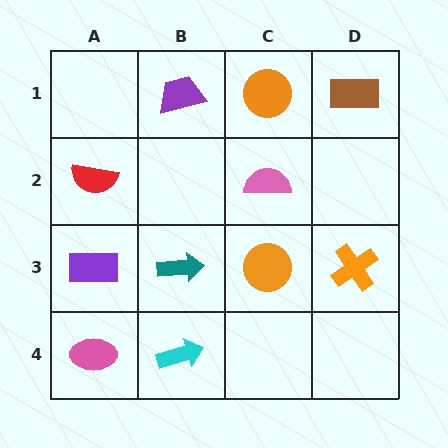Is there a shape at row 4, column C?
No, that cell is empty.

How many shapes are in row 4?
2 shapes.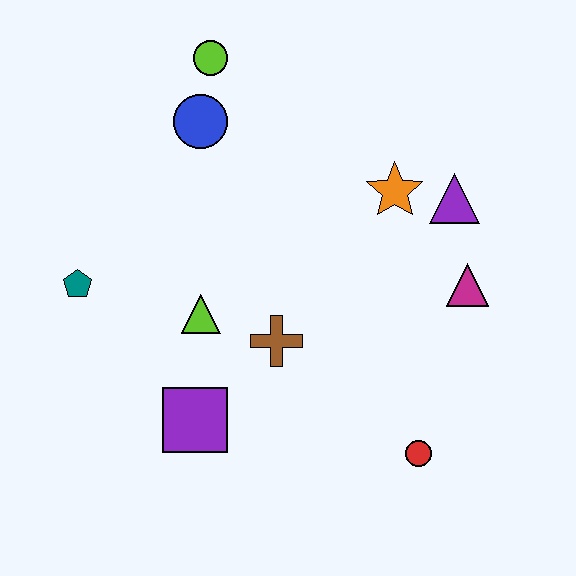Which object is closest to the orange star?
The purple triangle is closest to the orange star.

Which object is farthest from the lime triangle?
The purple triangle is farthest from the lime triangle.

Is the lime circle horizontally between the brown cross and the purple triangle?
No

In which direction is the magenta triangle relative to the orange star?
The magenta triangle is below the orange star.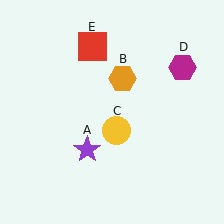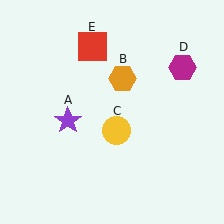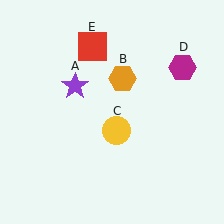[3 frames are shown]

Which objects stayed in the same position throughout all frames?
Orange hexagon (object B) and yellow circle (object C) and magenta hexagon (object D) and red square (object E) remained stationary.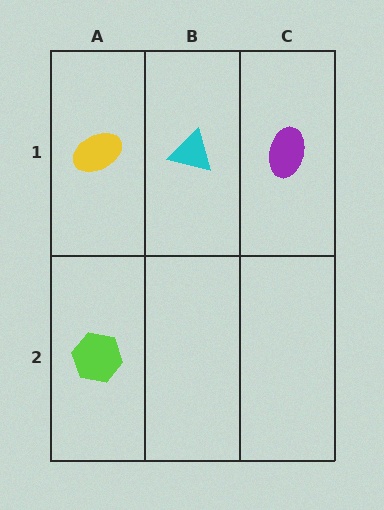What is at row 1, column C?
A purple ellipse.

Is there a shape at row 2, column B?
No, that cell is empty.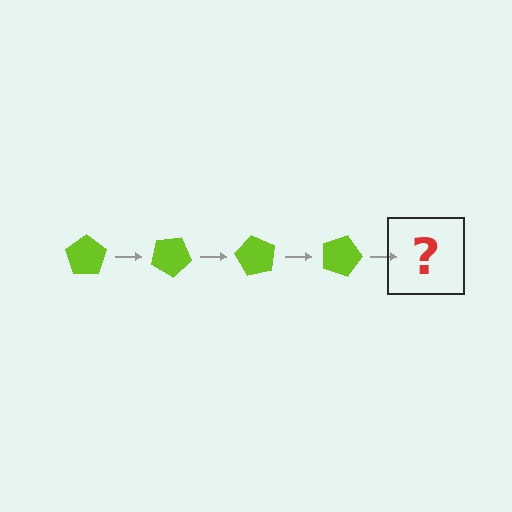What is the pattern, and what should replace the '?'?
The pattern is that the pentagon rotates 30 degrees each step. The '?' should be a lime pentagon rotated 120 degrees.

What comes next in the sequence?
The next element should be a lime pentagon rotated 120 degrees.